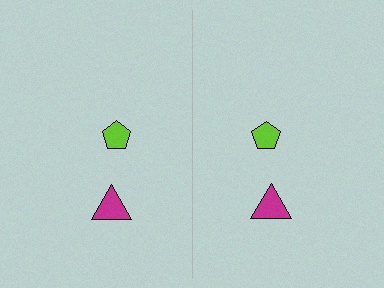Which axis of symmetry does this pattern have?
The pattern has a vertical axis of symmetry running through the center of the image.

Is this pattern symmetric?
Yes, this pattern has bilateral (reflection) symmetry.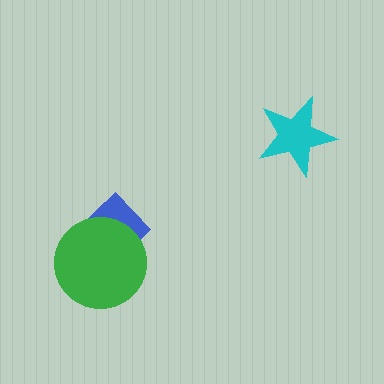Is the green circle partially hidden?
No, no other shape covers it.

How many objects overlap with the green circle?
1 object overlaps with the green circle.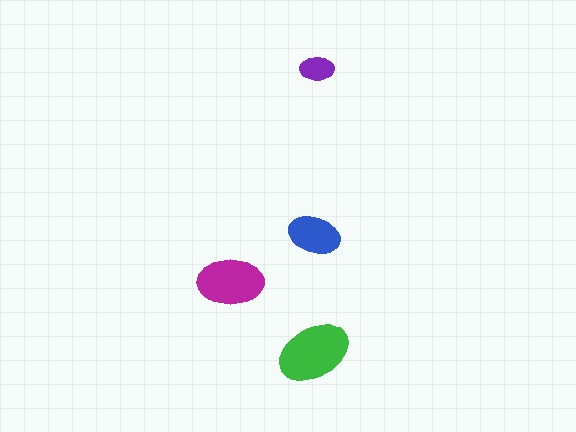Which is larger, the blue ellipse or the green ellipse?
The green one.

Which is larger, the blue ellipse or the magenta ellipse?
The magenta one.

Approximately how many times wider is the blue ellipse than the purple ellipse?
About 1.5 times wider.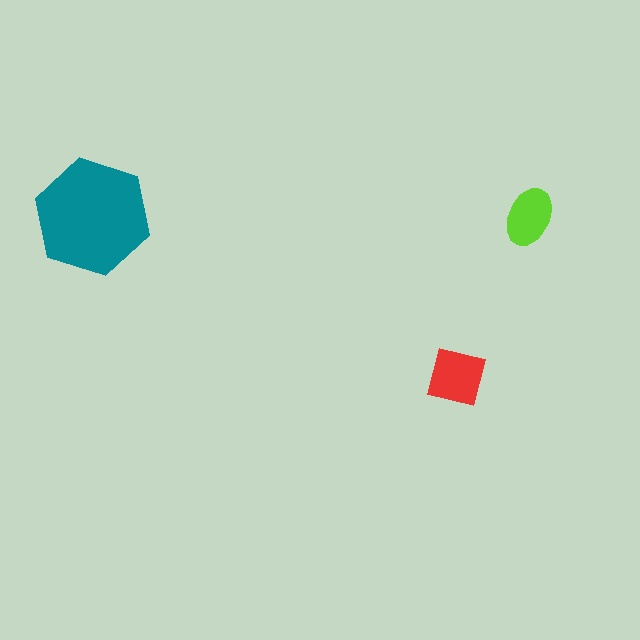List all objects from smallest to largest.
The lime ellipse, the red square, the teal hexagon.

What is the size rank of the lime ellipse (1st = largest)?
3rd.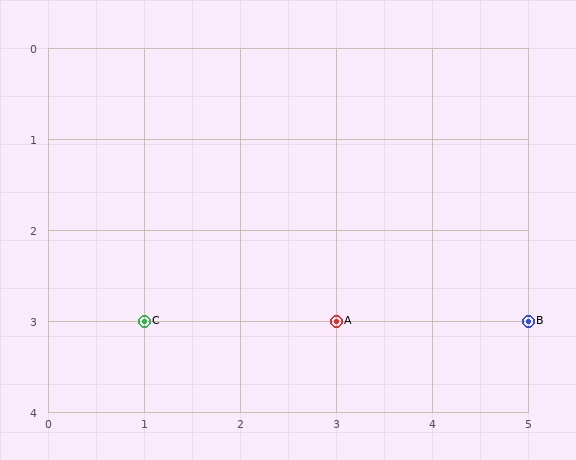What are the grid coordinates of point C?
Point C is at grid coordinates (1, 3).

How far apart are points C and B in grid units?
Points C and B are 4 columns apart.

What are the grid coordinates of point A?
Point A is at grid coordinates (3, 3).